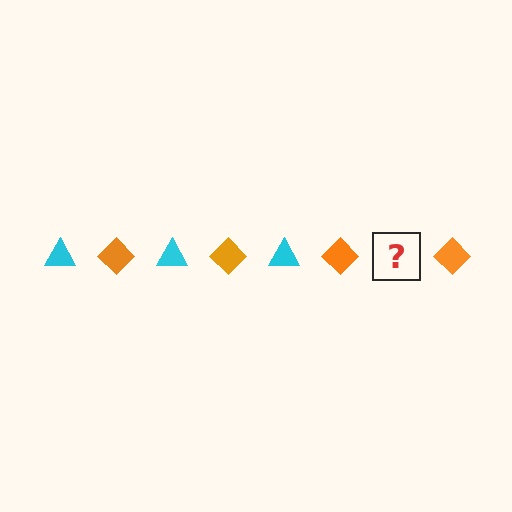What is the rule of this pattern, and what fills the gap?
The rule is that the pattern alternates between cyan triangle and orange diamond. The gap should be filled with a cyan triangle.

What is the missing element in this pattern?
The missing element is a cyan triangle.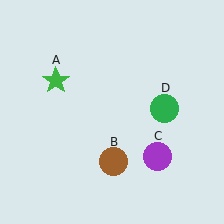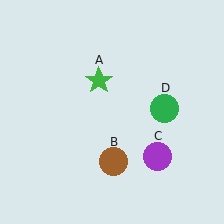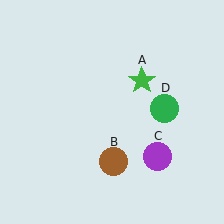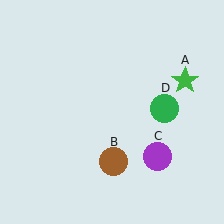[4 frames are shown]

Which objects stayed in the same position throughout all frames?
Brown circle (object B) and purple circle (object C) and green circle (object D) remained stationary.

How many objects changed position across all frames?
1 object changed position: green star (object A).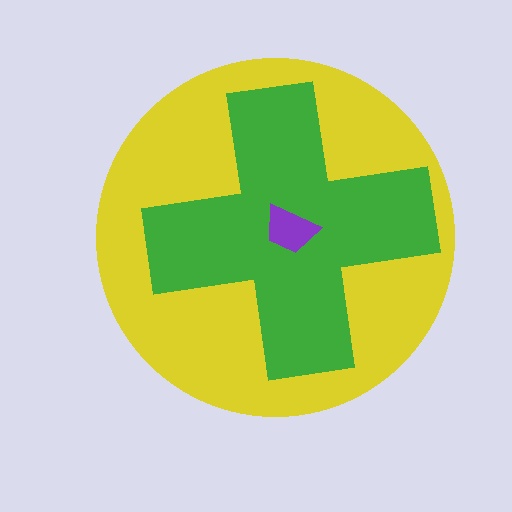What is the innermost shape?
The purple trapezoid.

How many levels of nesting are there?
3.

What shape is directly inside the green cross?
The purple trapezoid.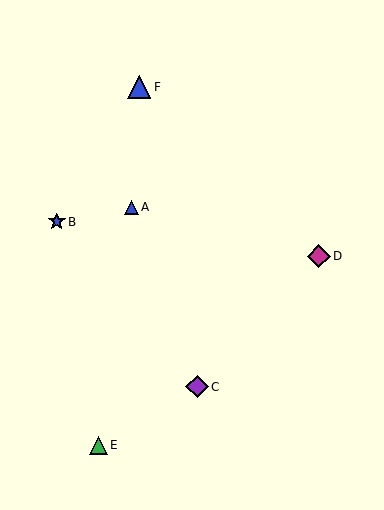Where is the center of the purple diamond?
The center of the purple diamond is at (197, 387).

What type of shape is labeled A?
Shape A is a blue triangle.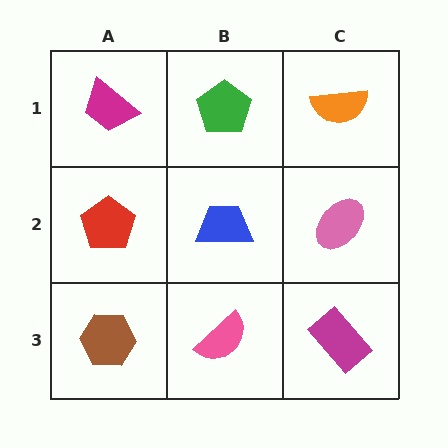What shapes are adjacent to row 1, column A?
A red pentagon (row 2, column A), a green pentagon (row 1, column B).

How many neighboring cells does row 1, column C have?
2.